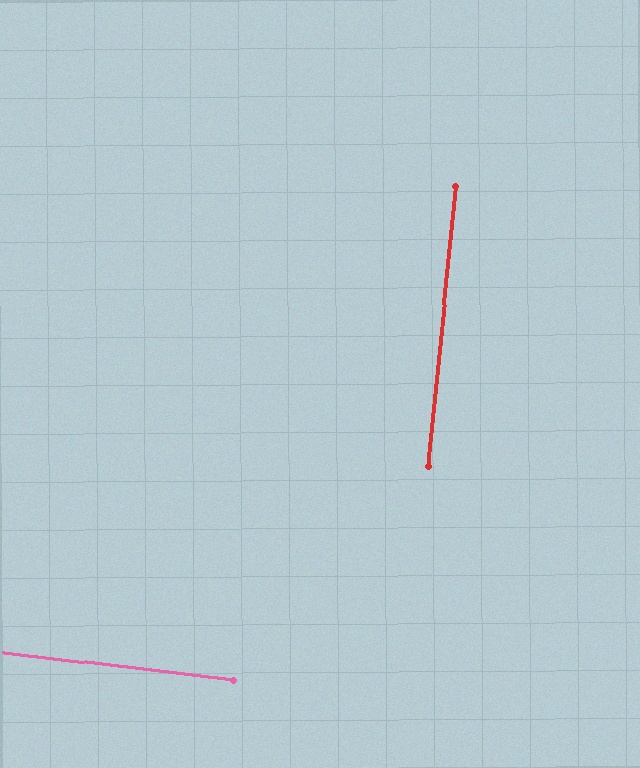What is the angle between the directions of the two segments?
Approximately 89 degrees.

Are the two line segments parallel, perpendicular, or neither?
Perpendicular — they meet at approximately 89°.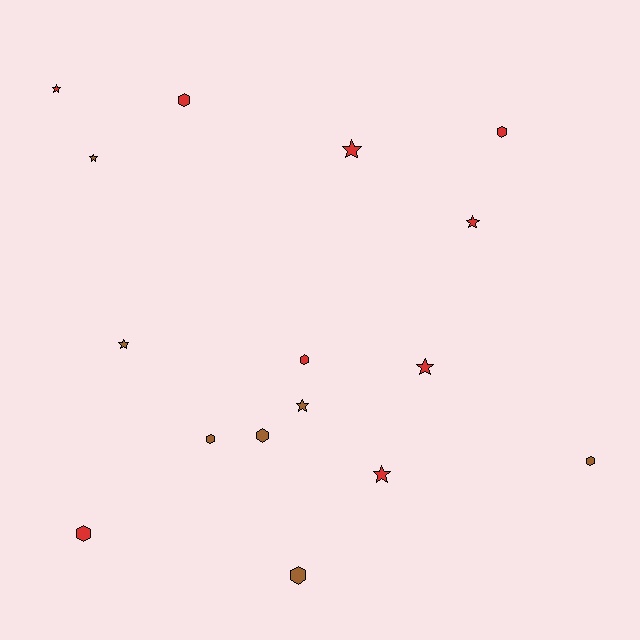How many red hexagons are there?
There are 4 red hexagons.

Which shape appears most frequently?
Star, with 8 objects.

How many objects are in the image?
There are 16 objects.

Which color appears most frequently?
Red, with 9 objects.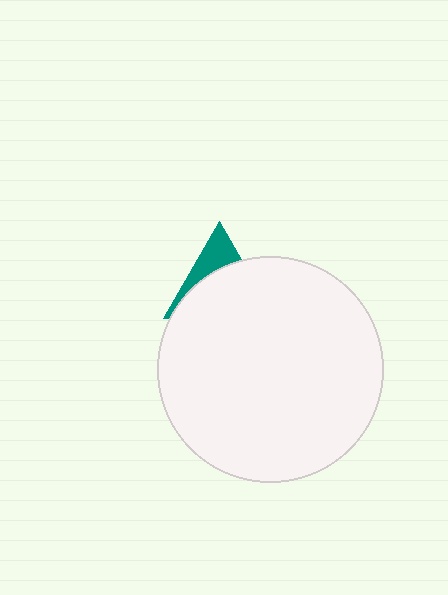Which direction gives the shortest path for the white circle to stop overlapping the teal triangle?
Moving down gives the shortest separation.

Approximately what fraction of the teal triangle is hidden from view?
Roughly 69% of the teal triangle is hidden behind the white circle.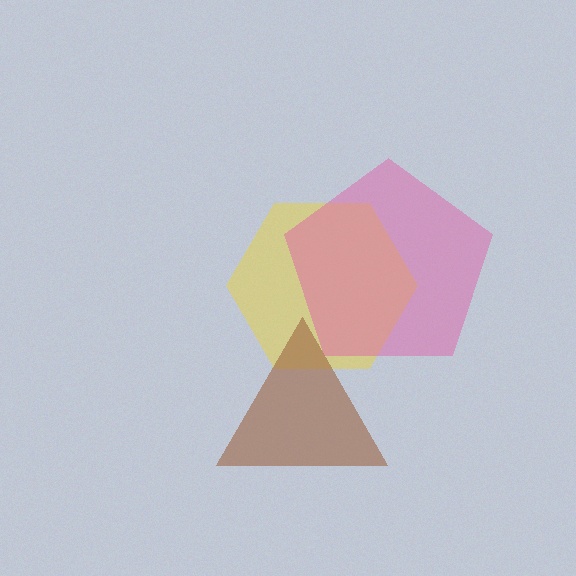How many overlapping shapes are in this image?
There are 3 overlapping shapes in the image.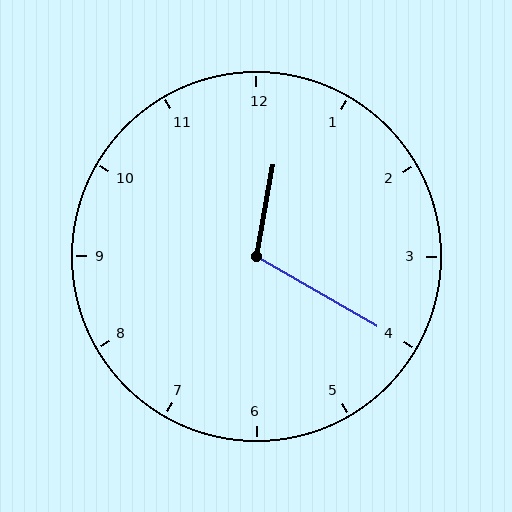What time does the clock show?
12:20.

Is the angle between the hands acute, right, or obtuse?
It is obtuse.